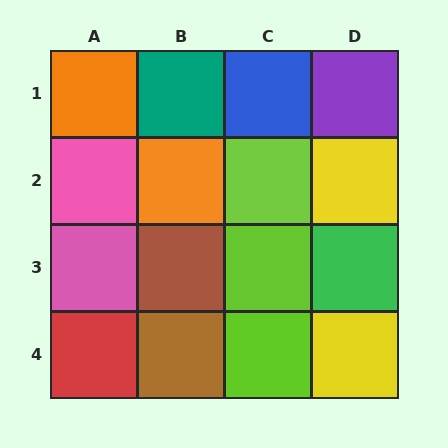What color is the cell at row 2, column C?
Lime.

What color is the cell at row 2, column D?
Yellow.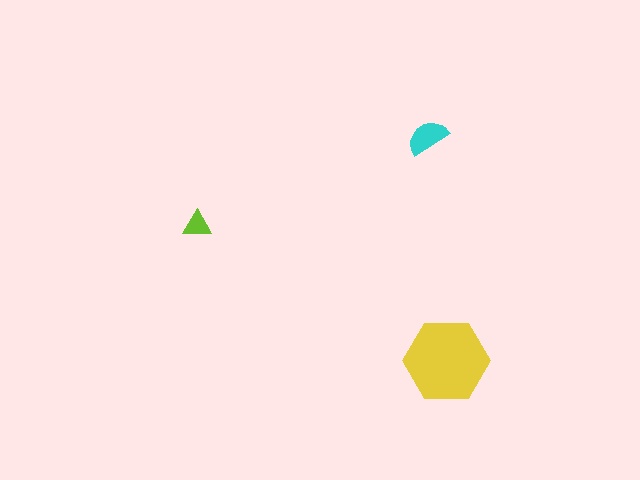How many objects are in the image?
There are 3 objects in the image.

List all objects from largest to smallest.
The yellow hexagon, the cyan semicircle, the lime triangle.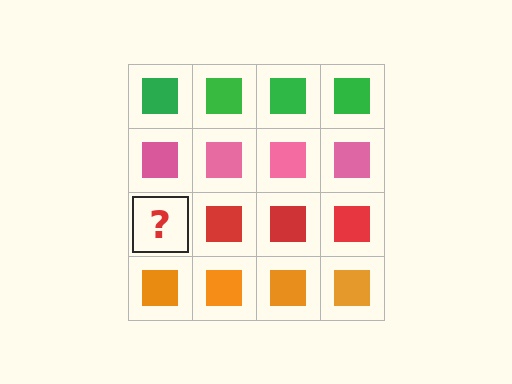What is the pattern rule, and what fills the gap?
The rule is that each row has a consistent color. The gap should be filled with a red square.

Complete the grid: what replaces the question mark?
The question mark should be replaced with a red square.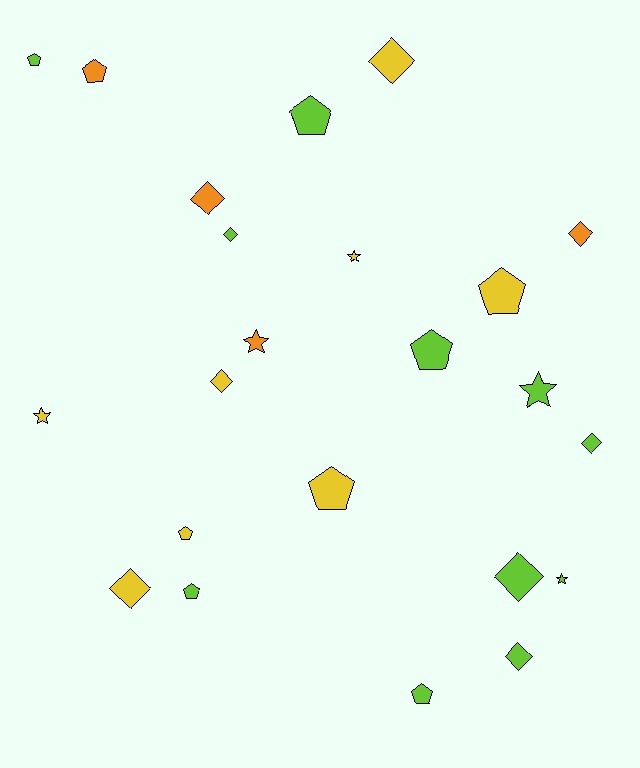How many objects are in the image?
There are 23 objects.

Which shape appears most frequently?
Diamond, with 9 objects.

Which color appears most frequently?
Lime, with 11 objects.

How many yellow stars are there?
There are 2 yellow stars.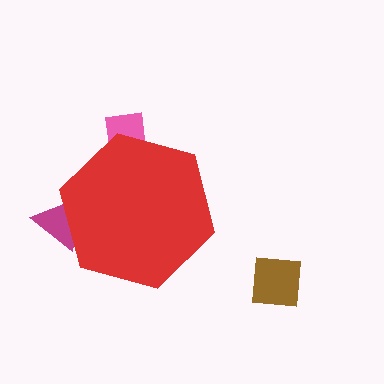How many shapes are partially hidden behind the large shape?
2 shapes are partially hidden.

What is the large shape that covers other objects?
A red hexagon.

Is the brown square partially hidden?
No, the brown square is fully visible.